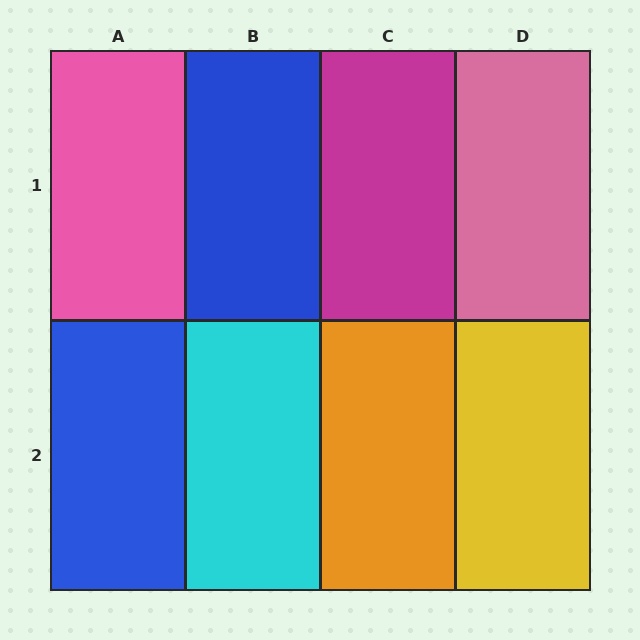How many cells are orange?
1 cell is orange.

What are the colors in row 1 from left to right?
Pink, blue, magenta, pink.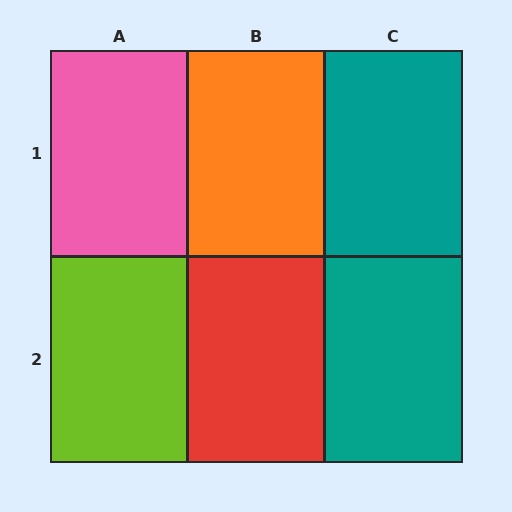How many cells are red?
1 cell is red.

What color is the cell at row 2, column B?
Red.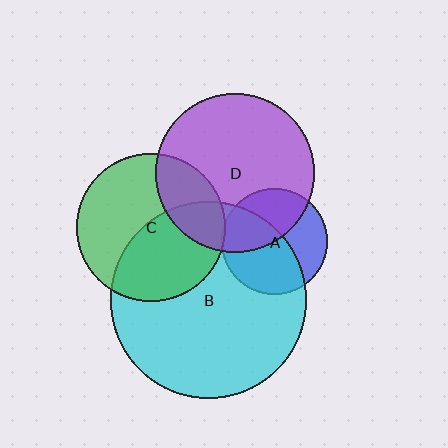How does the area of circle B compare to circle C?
Approximately 1.7 times.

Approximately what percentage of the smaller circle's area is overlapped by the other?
Approximately 55%.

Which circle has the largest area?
Circle B (cyan).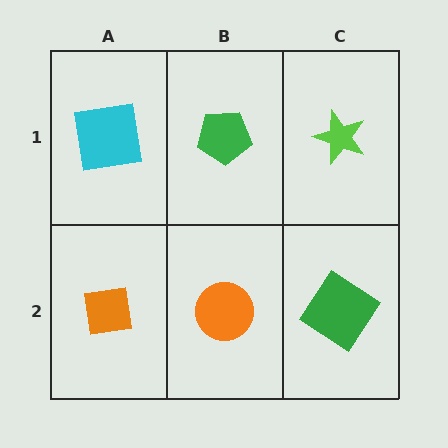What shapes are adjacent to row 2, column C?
A lime star (row 1, column C), an orange circle (row 2, column B).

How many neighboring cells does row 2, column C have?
2.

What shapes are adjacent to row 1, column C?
A green diamond (row 2, column C), a green pentagon (row 1, column B).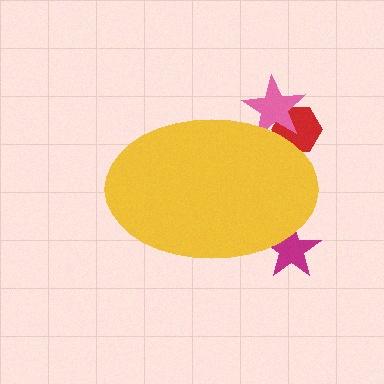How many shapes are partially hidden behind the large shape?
3 shapes are partially hidden.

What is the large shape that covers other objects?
A yellow ellipse.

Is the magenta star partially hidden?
Yes, the magenta star is partially hidden behind the yellow ellipse.